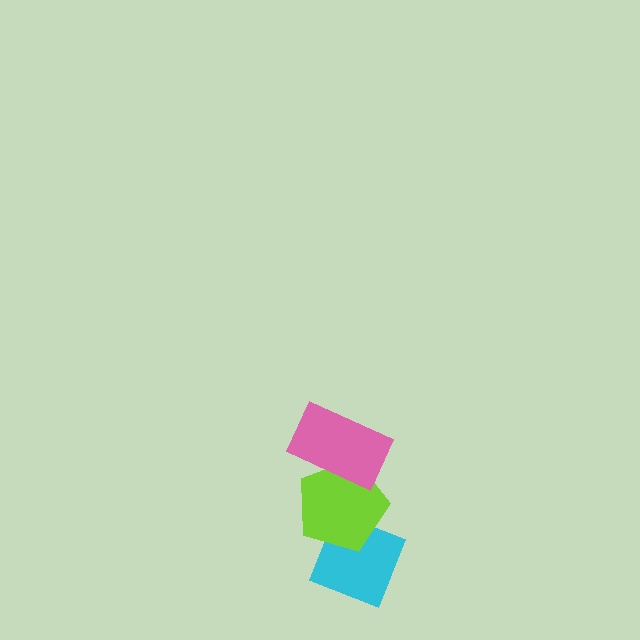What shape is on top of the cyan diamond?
The lime pentagon is on top of the cyan diamond.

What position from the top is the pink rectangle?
The pink rectangle is 1st from the top.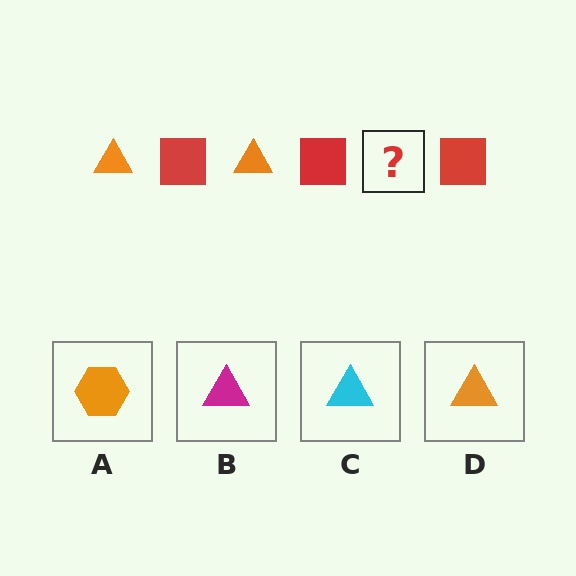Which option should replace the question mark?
Option D.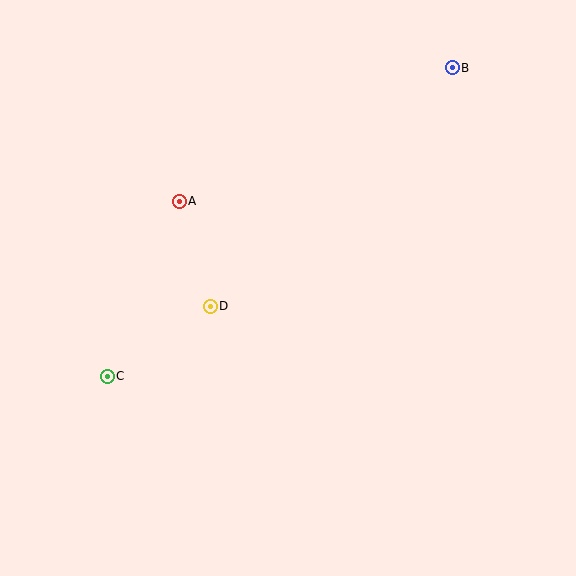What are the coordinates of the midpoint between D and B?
The midpoint between D and B is at (331, 187).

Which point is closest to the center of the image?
Point D at (210, 306) is closest to the center.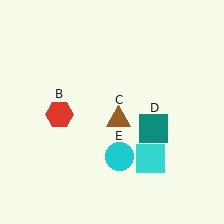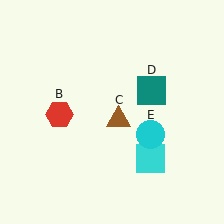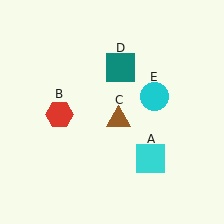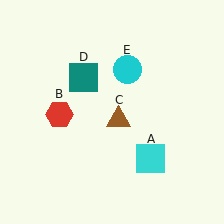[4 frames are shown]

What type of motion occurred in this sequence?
The teal square (object D), cyan circle (object E) rotated counterclockwise around the center of the scene.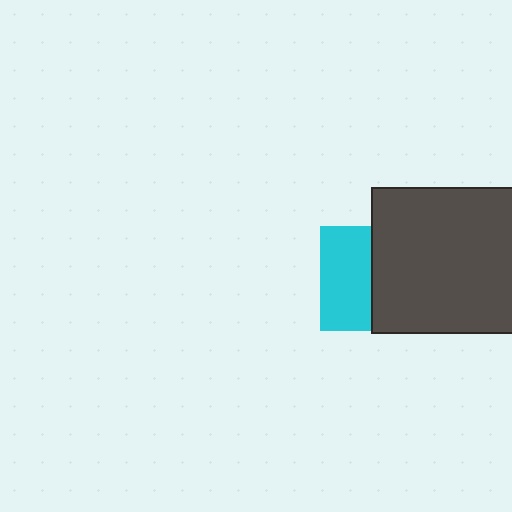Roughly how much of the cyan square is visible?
About half of it is visible (roughly 49%).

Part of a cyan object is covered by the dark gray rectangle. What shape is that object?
It is a square.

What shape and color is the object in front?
The object in front is a dark gray rectangle.